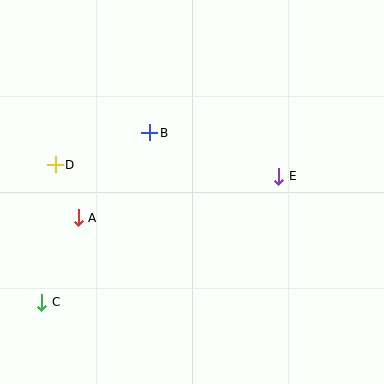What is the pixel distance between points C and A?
The distance between C and A is 92 pixels.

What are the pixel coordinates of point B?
Point B is at (150, 133).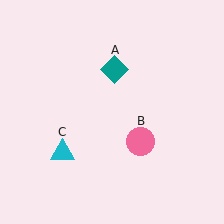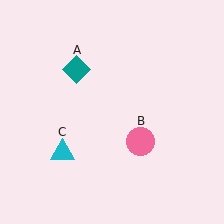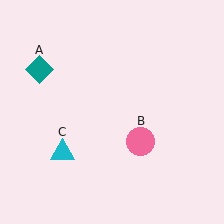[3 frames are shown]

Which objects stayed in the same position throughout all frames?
Pink circle (object B) and cyan triangle (object C) remained stationary.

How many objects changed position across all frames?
1 object changed position: teal diamond (object A).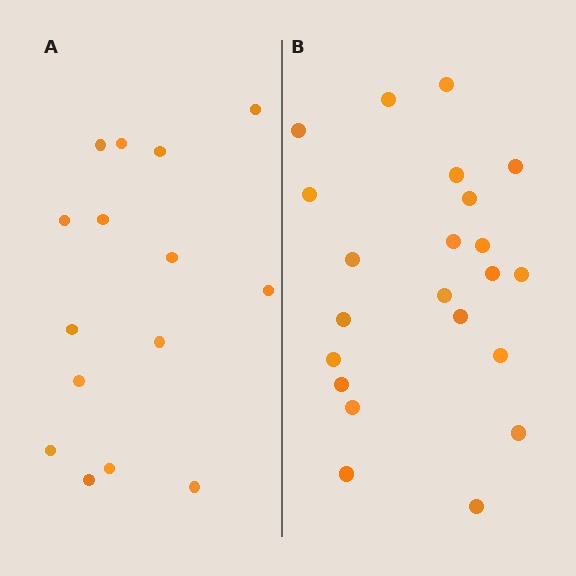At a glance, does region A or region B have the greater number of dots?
Region B (the right region) has more dots.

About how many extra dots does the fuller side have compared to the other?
Region B has roughly 8 or so more dots than region A.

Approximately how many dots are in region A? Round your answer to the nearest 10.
About 20 dots. (The exact count is 15, which rounds to 20.)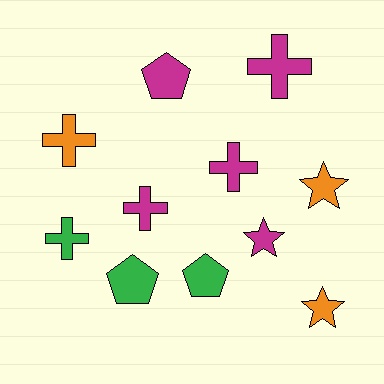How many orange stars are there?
There are 2 orange stars.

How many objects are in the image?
There are 11 objects.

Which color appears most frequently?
Magenta, with 5 objects.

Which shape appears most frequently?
Cross, with 5 objects.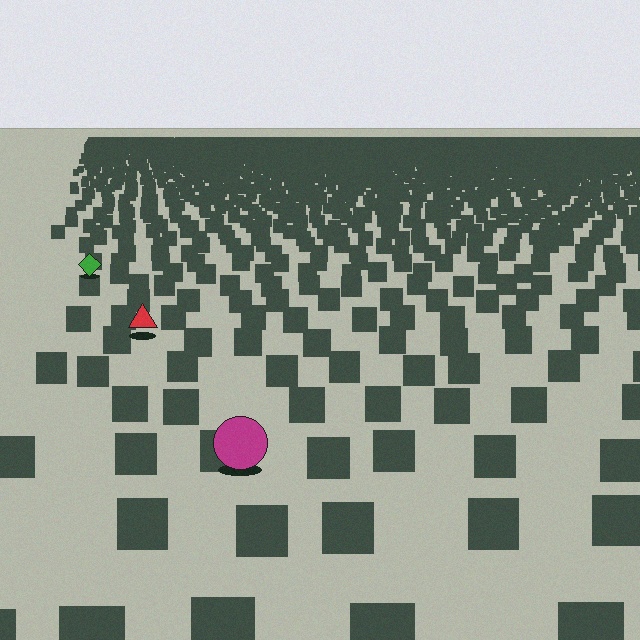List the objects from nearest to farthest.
From nearest to farthest: the magenta circle, the red triangle, the green diamond.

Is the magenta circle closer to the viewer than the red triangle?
Yes. The magenta circle is closer — you can tell from the texture gradient: the ground texture is coarser near it.